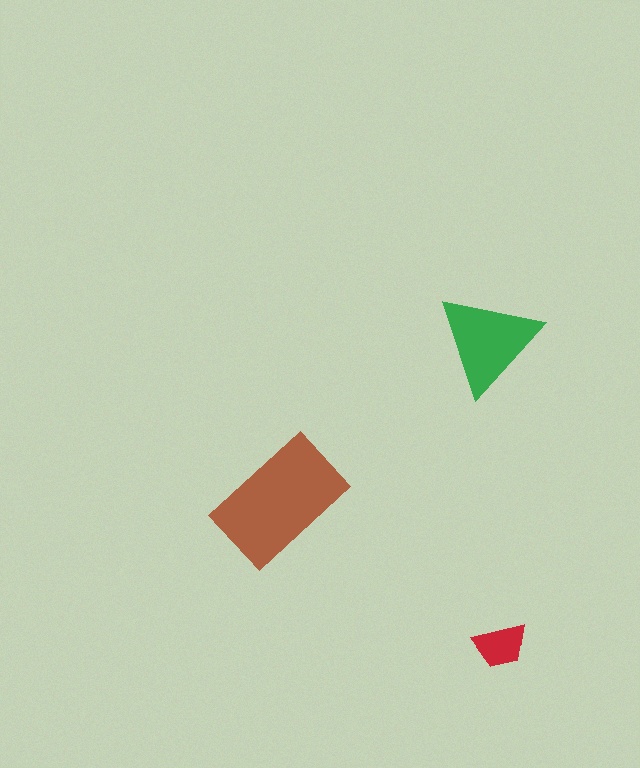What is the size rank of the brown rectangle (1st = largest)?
1st.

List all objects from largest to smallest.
The brown rectangle, the green triangle, the red trapezoid.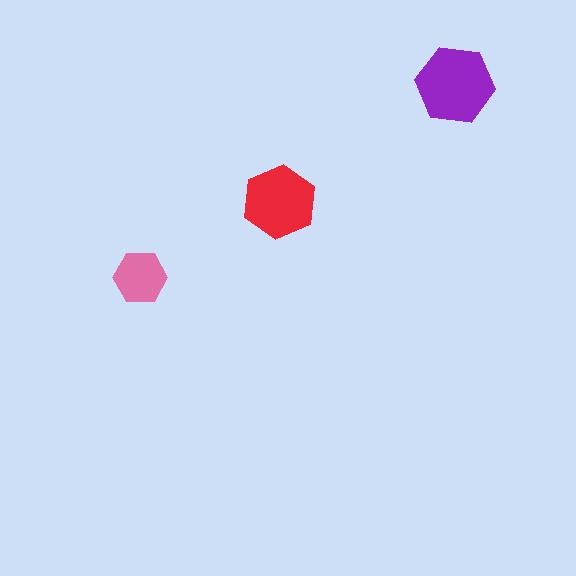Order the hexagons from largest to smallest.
the purple one, the red one, the pink one.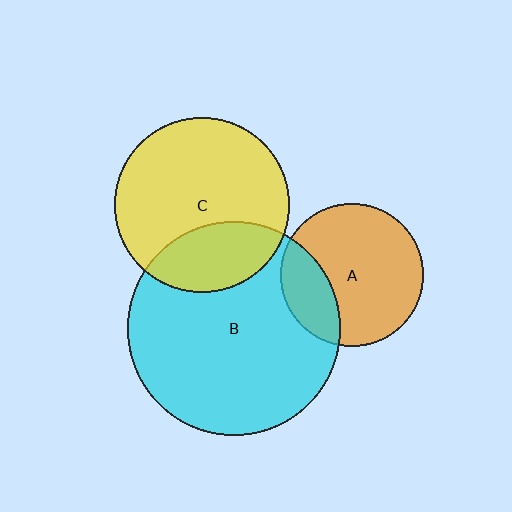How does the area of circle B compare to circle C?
Approximately 1.5 times.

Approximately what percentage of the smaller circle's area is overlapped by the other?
Approximately 25%.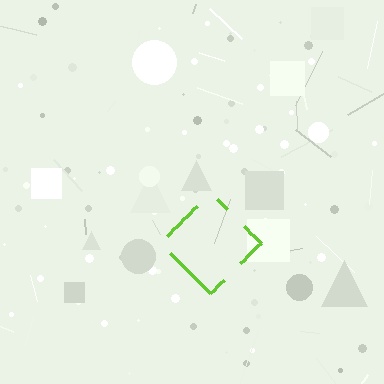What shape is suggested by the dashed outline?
The dashed outline suggests a diamond.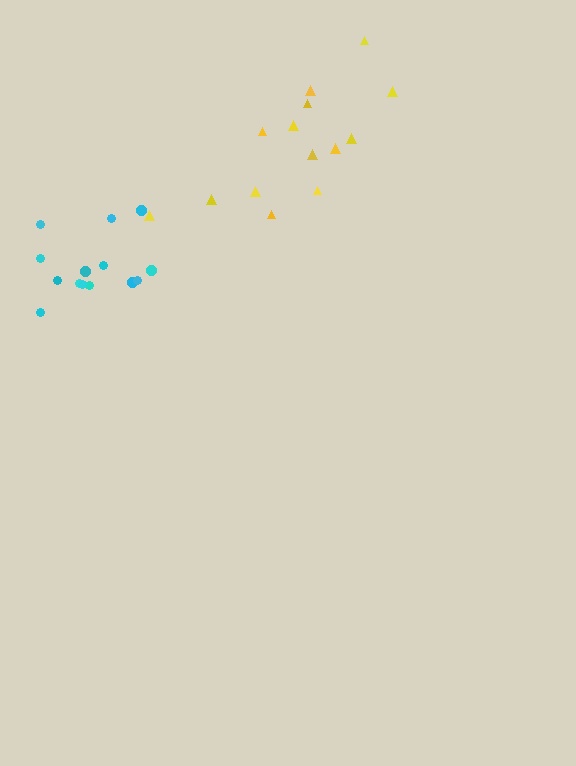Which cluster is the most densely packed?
Cyan.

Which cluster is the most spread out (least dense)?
Yellow.